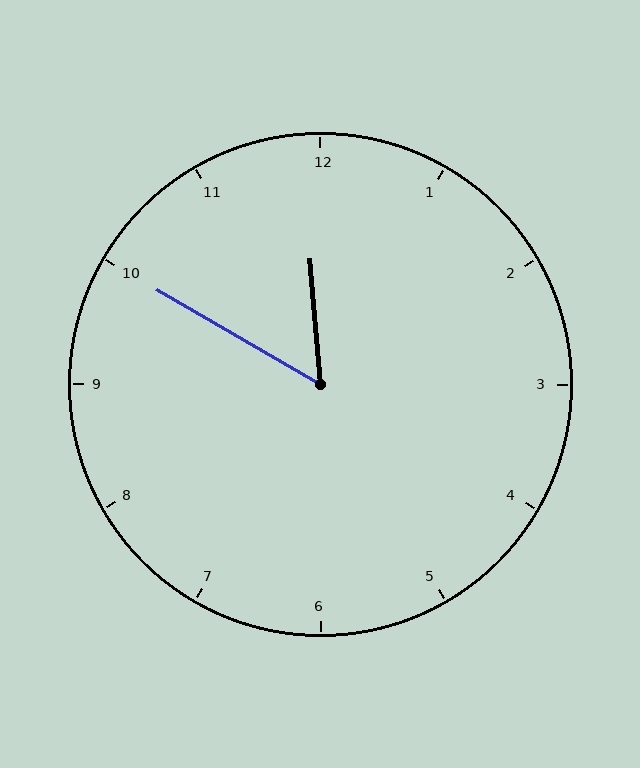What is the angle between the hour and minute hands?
Approximately 55 degrees.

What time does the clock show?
11:50.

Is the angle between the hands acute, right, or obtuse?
It is acute.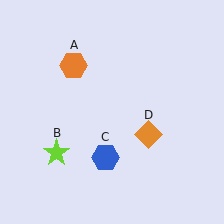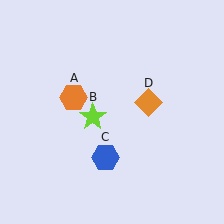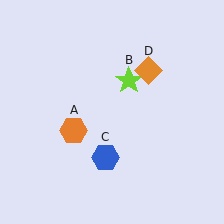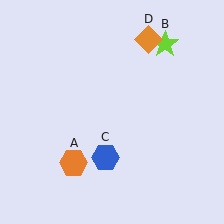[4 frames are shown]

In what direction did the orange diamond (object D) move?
The orange diamond (object D) moved up.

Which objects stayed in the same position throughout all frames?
Blue hexagon (object C) remained stationary.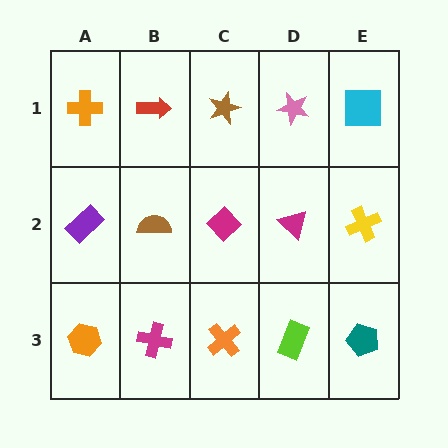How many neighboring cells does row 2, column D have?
4.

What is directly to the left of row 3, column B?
An orange hexagon.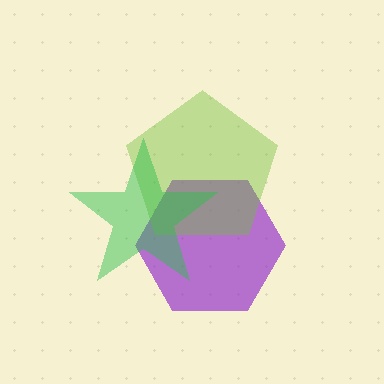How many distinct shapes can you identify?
There are 3 distinct shapes: a purple hexagon, a lime pentagon, a green star.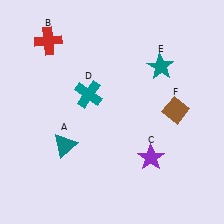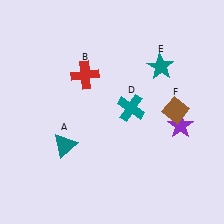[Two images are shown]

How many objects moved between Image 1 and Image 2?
3 objects moved between the two images.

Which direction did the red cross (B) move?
The red cross (B) moved right.